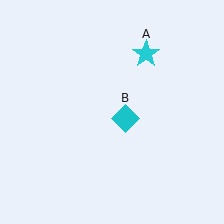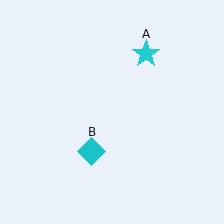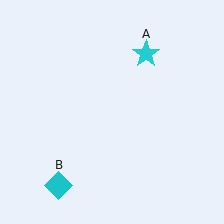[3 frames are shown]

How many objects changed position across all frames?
1 object changed position: cyan diamond (object B).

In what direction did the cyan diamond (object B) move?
The cyan diamond (object B) moved down and to the left.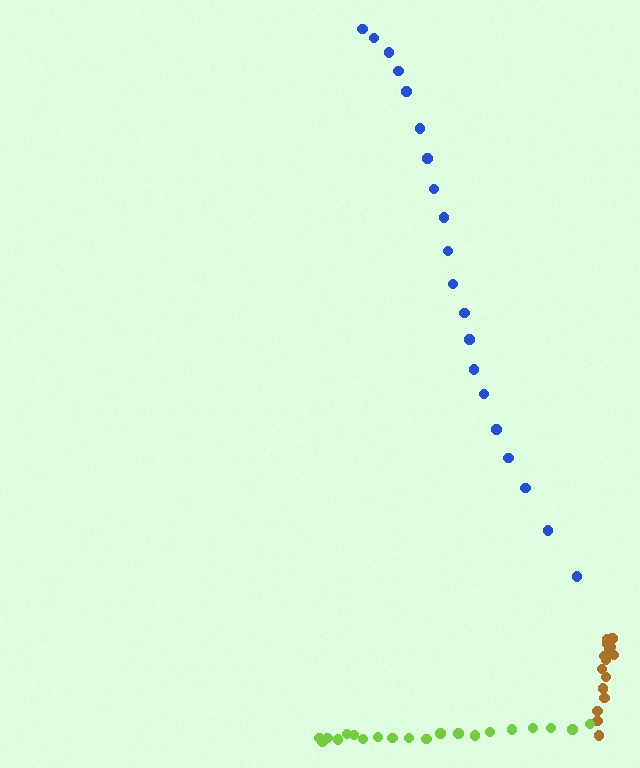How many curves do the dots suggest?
There are 3 distinct paths.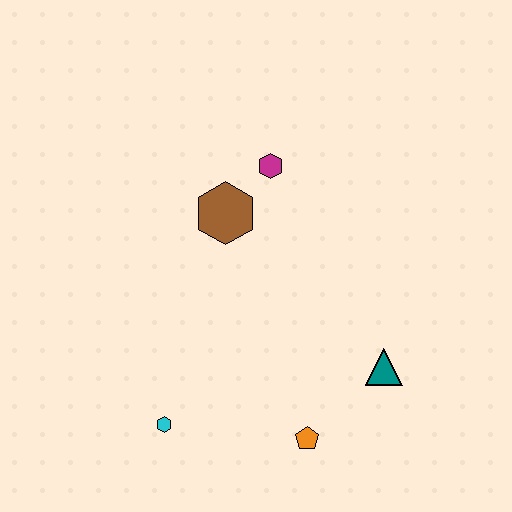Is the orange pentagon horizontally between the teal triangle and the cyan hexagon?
Yes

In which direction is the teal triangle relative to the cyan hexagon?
The teal triangle is to the right of the cyan hexagon.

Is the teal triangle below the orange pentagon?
No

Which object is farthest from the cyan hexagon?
The magenta hexagon is farthest from the cyan hexagon.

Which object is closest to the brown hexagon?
The magenta hexagon is closest to the brown hexagon.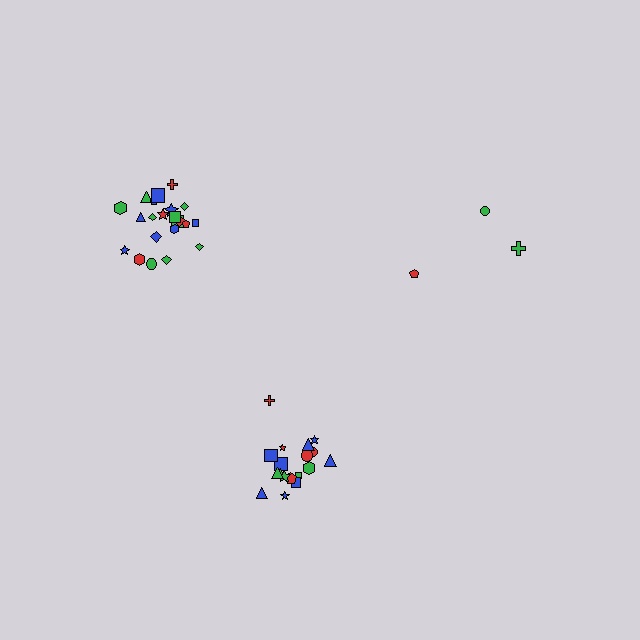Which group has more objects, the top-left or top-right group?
The top-left group.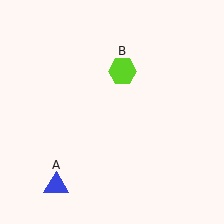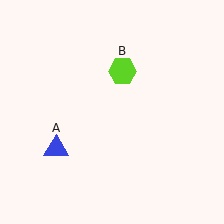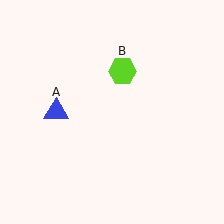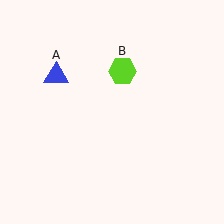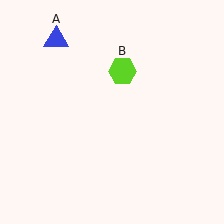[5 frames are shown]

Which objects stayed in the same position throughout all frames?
Lime hexagon (object B) remained stationary.